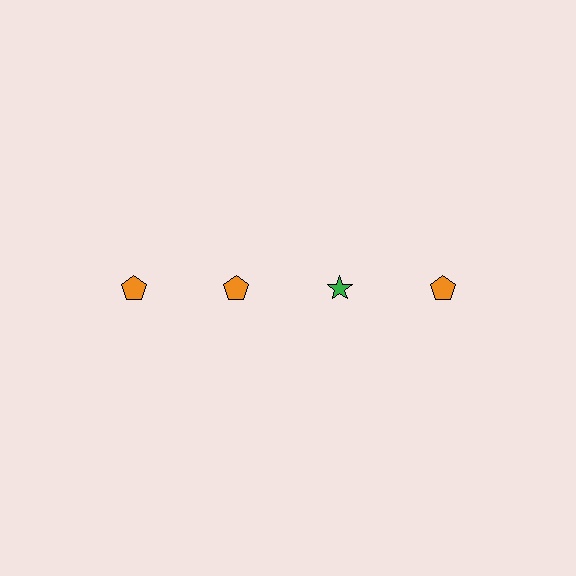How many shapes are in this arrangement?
There are 4 shapes arranged in a grid pattern.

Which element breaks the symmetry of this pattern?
The green star in the top row, center column breaks the symmetry. All other shapes are orange pentagons.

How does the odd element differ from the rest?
It differs in both color (green instead of orange) and shape (star instead of pentagon).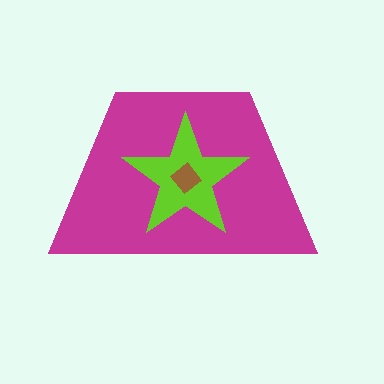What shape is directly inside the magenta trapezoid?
The lime star.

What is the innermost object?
The brown diamond.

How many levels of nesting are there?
3.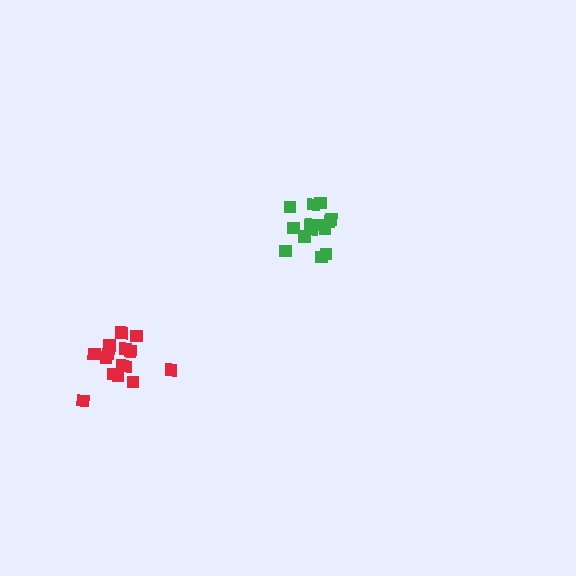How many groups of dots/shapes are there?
There are 2 groups.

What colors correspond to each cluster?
The clusters are colored: red, green.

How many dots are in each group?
Group 1: 15 dots, Group 2: 14 dots (29 total).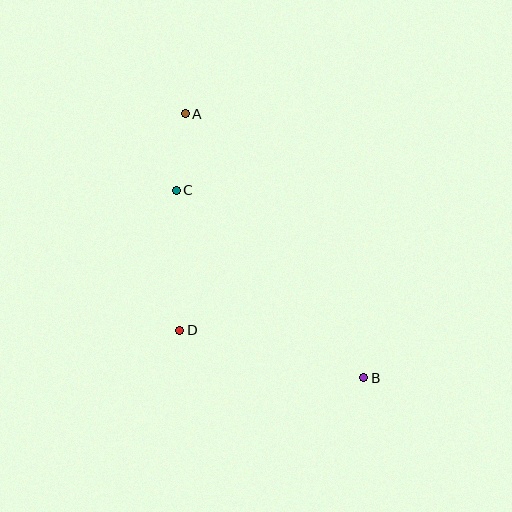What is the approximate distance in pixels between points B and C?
The distance between B and C is approximately 265 pixels.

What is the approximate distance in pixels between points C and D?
The distance between C and D is approximately 140 pixels.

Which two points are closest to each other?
Points A and C are closest to each other.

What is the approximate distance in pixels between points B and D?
The distance between B and D is approximately 190 pixels.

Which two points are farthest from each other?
Points A and B are farthest from each other.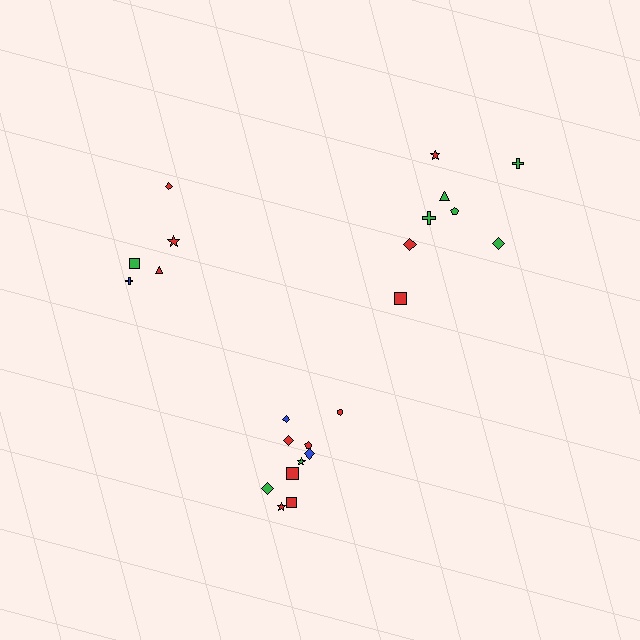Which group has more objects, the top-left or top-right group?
The top-right group.